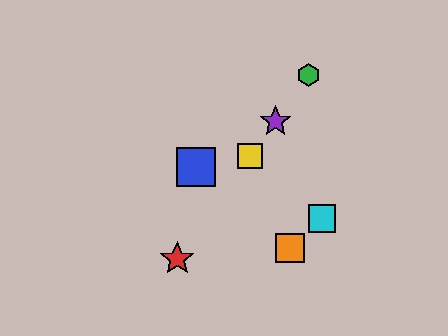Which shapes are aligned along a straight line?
The red star, the green hexagon, the yellow square, the purple star are aligned along a straight line.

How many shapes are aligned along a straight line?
4 shapes (the red star, the green hexagon, the yellow square, the purple star) are aligned along a straight line.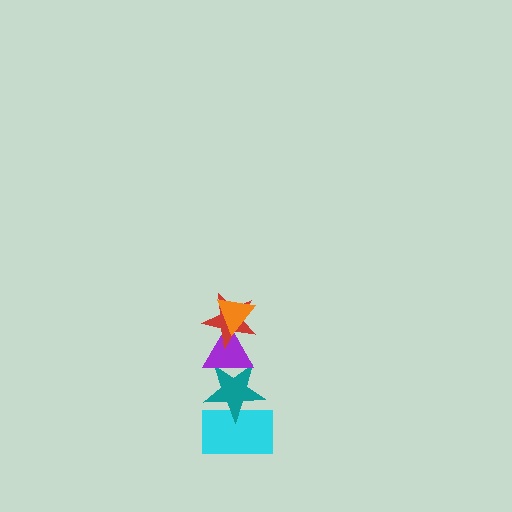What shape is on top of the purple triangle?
The red star is on top of the purple triangle.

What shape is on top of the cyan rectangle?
The teal star is on top of the cyan rectangle.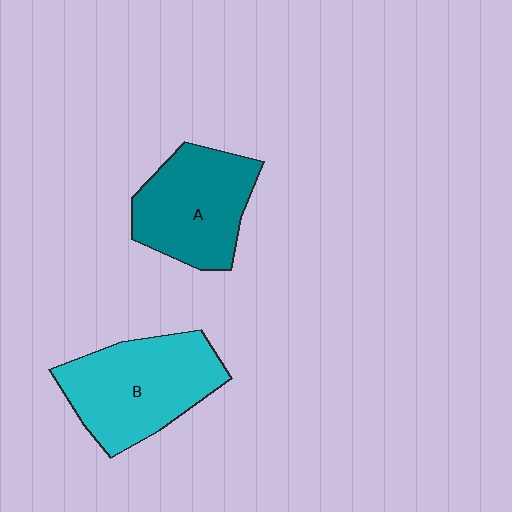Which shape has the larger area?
Shape B (cyan).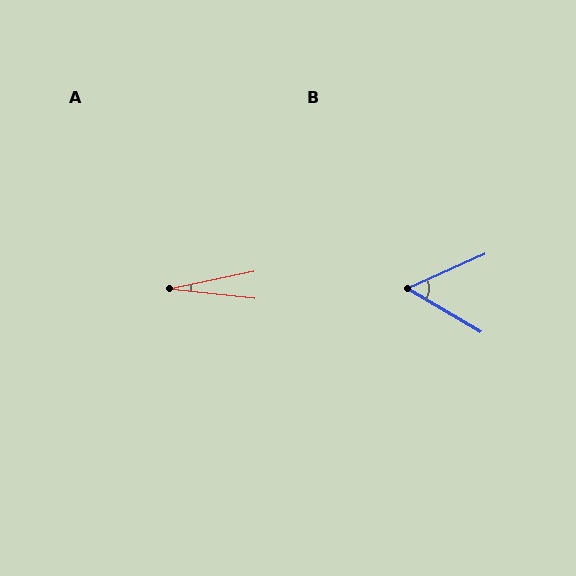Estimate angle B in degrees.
Approximately 55 degrees.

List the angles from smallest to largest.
A (18°), B (55°).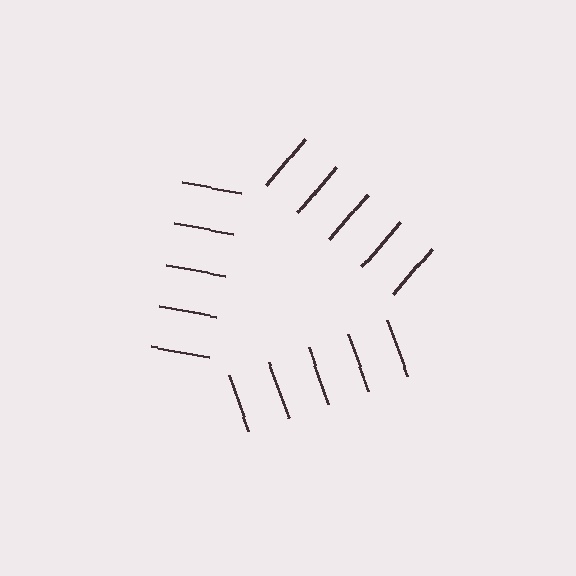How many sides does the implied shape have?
3 sides — the line-ends trace a triangle.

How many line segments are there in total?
15 — 5 along each of the 3 edges.